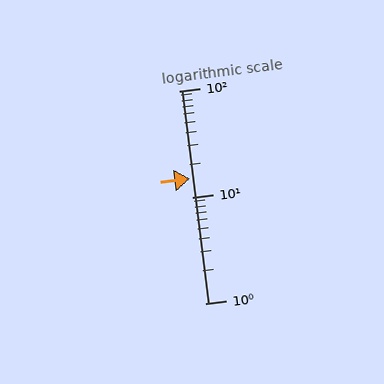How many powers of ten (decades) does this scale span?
The scale spans 2 decades, from 1 to 100.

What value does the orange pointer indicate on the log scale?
The pointer indicates approximately 15.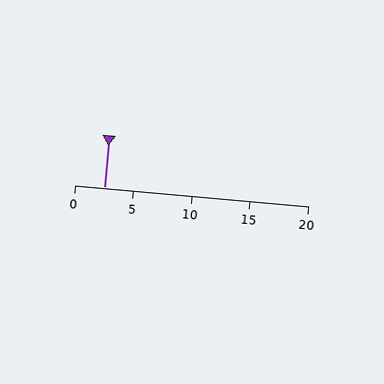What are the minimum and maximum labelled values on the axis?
The axis runs from 0 to 20.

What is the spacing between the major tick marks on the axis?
The major ticks are spaced 5 apart.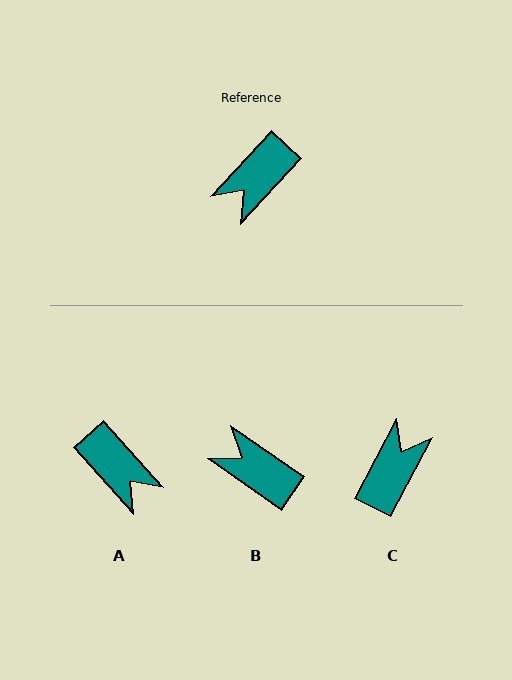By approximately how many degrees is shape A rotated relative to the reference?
Approximately 84 degrees counter-clockwise.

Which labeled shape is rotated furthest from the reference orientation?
C, about 165 degrees away.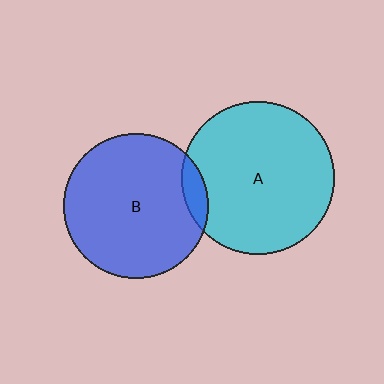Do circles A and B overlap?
Yes.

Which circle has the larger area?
Circle A (cyan).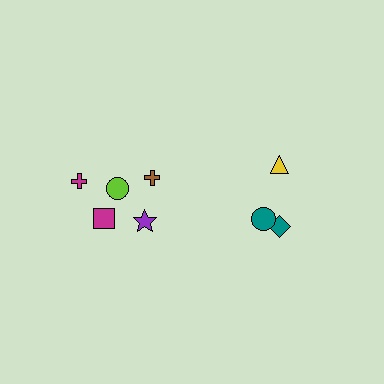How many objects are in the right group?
There are 3 objects.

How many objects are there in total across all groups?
There are 8 objects.